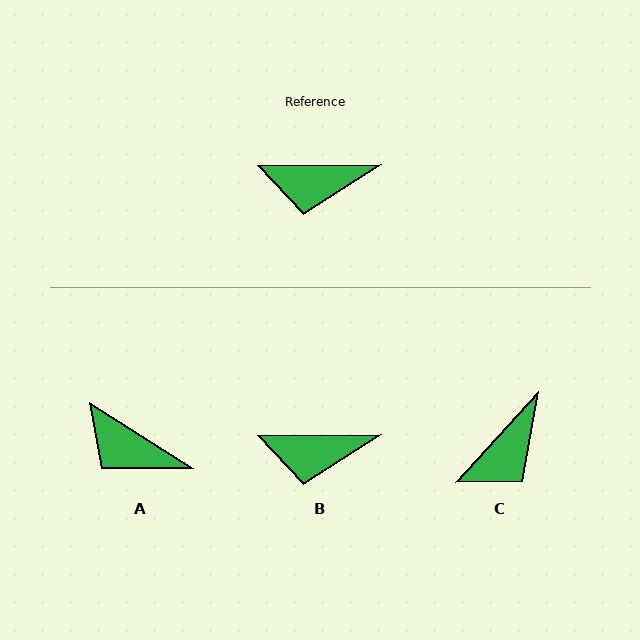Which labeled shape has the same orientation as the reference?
B.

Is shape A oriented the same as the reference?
No, it is off by about 33 degrees.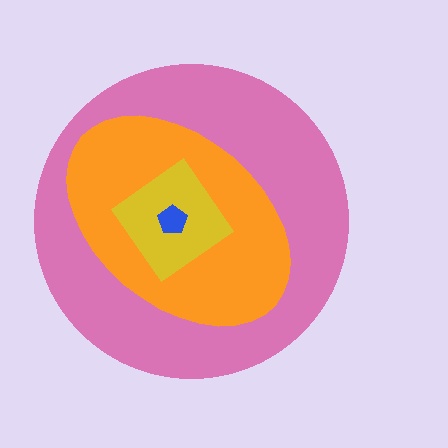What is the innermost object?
The blue pentagon.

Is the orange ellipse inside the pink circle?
Yes.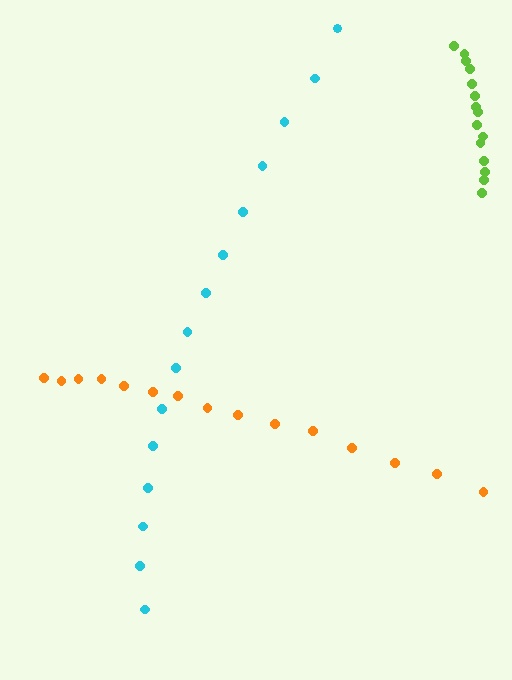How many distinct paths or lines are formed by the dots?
There are 3 distinct paths.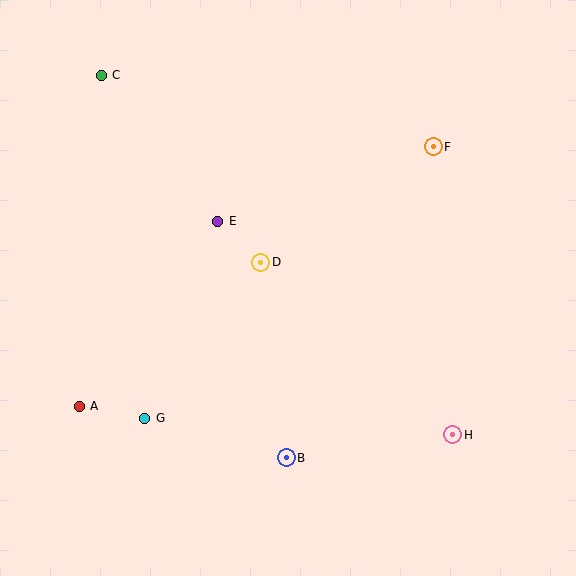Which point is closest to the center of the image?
Point D at (261, 262) is closest to the center.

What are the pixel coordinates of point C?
Point C is at (101, 75).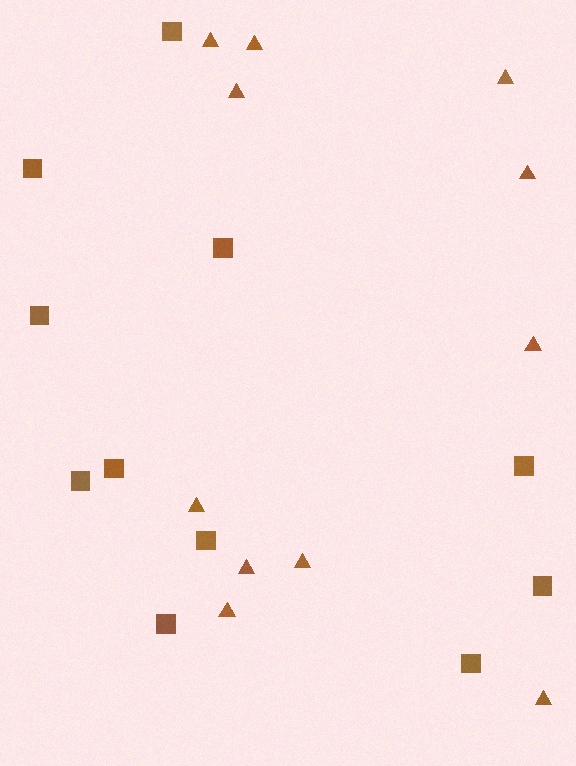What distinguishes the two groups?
There are 2 groups: one group of triangles (11) and one group of squares (11).